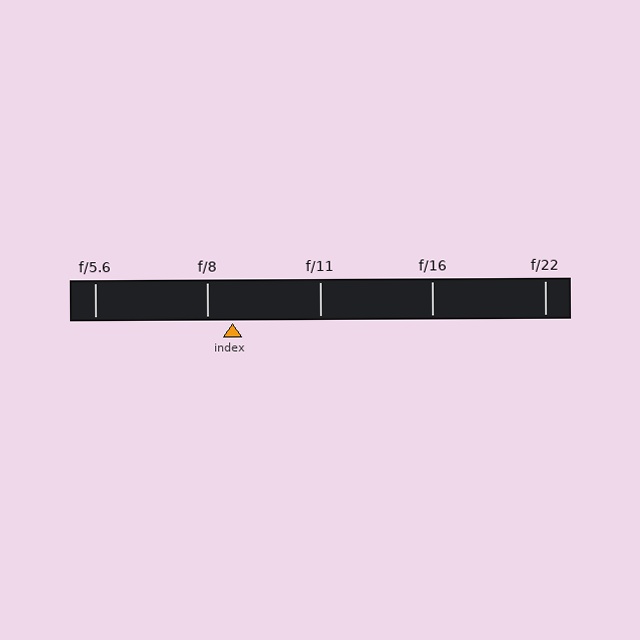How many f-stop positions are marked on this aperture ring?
There are 5 f-stop positions marked.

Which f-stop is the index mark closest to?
The index mark is closest to f/8.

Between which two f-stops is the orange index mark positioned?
The index mark is between f/8 and f/11.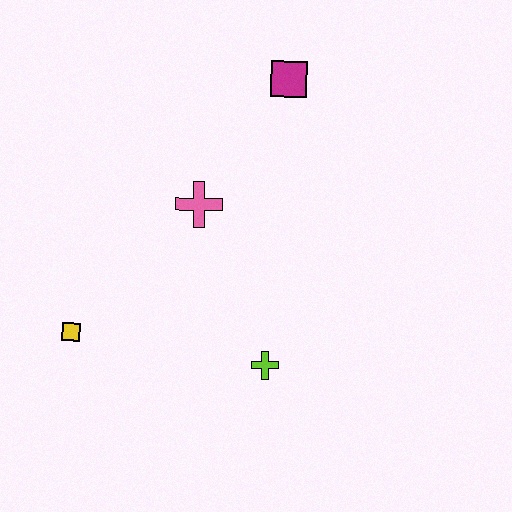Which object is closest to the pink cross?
The magenta square is closest to the pink cross.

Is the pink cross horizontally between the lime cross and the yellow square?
Yes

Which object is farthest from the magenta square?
The yellow square is farthest from the magenta square.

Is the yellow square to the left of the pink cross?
Yes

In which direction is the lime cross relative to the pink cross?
The lime cross is below the pink cross.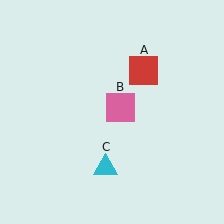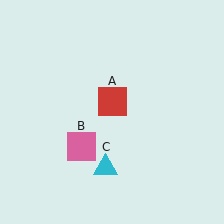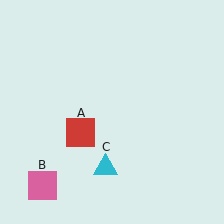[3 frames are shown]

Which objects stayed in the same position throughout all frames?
Cyan triangle (object C) remained stationary.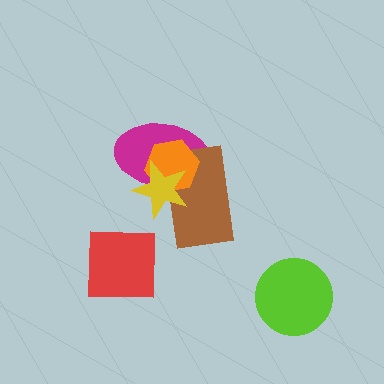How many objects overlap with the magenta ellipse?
3 objects overlap with the magenta ellipse.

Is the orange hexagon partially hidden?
Yes, it is partially covered by another shape.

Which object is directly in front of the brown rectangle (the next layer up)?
The orange hexagon is directly in front of the brown rectangle.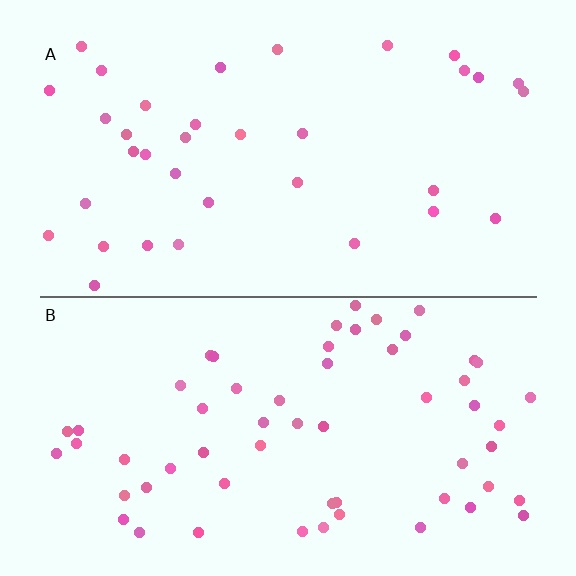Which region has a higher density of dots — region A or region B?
B (the bottom).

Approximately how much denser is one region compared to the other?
Approximately 1.7× — region B over region A.